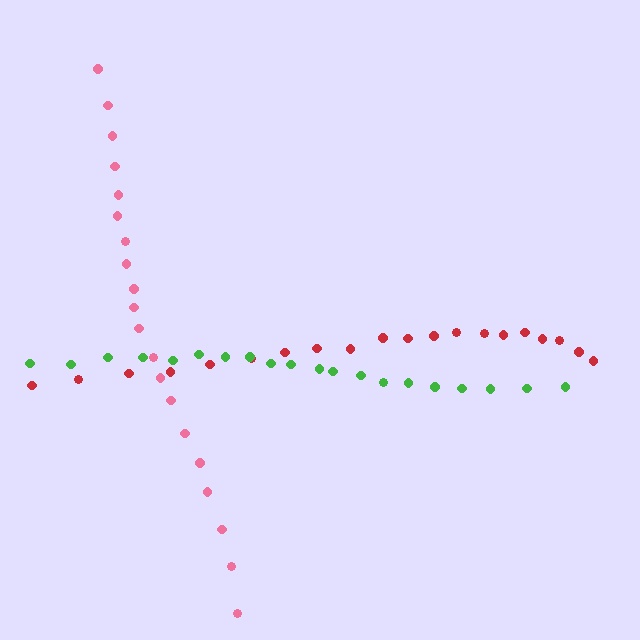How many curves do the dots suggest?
There are 3 distinct paths.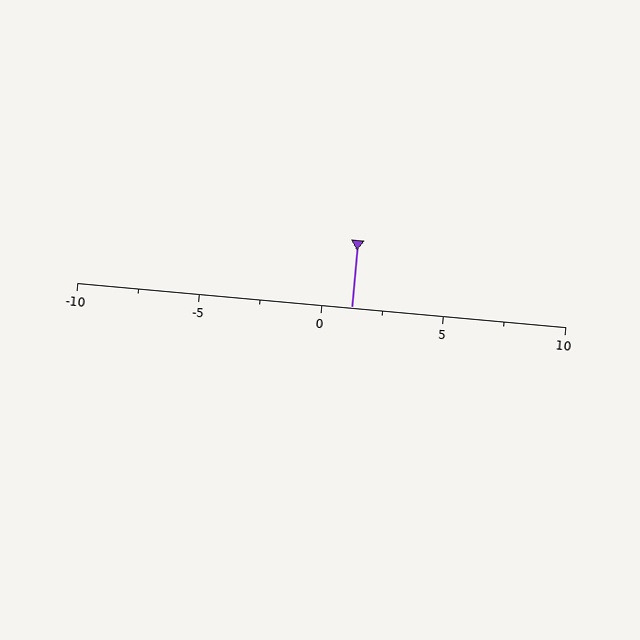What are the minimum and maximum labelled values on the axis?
The axis runs from -10 to 10.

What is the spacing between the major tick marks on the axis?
The major ticks are spaced 5 apart.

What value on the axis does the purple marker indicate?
The marker indicates approximately 1.2.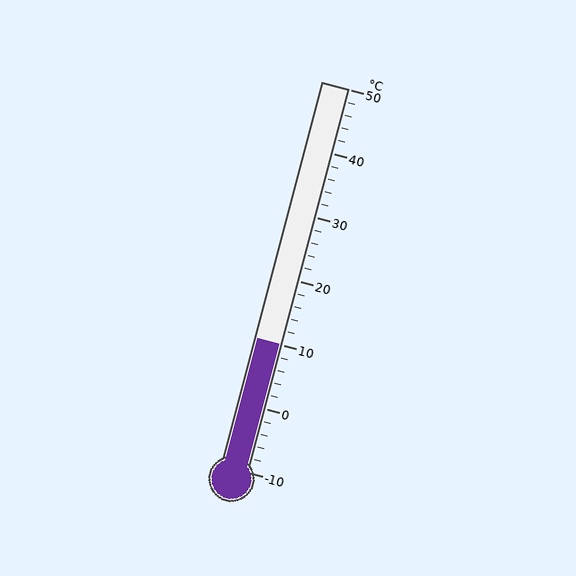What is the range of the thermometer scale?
The thermometer scale ranges from -10°C to 50°C.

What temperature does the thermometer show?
The thermometer shows approximately 10°C.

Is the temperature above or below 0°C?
The temperature is above 0°C.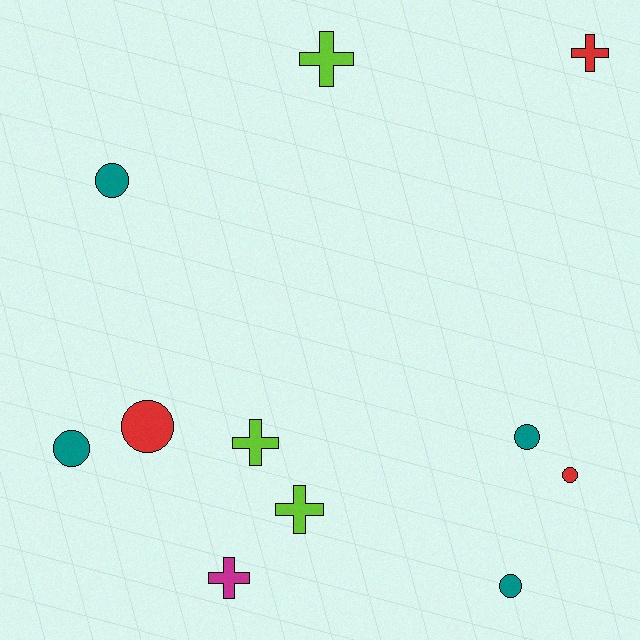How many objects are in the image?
There are 11 objects.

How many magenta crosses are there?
There is 1 magenta cross.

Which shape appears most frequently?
Circle, with 6 objects.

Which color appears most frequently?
Teal, with 4 objects.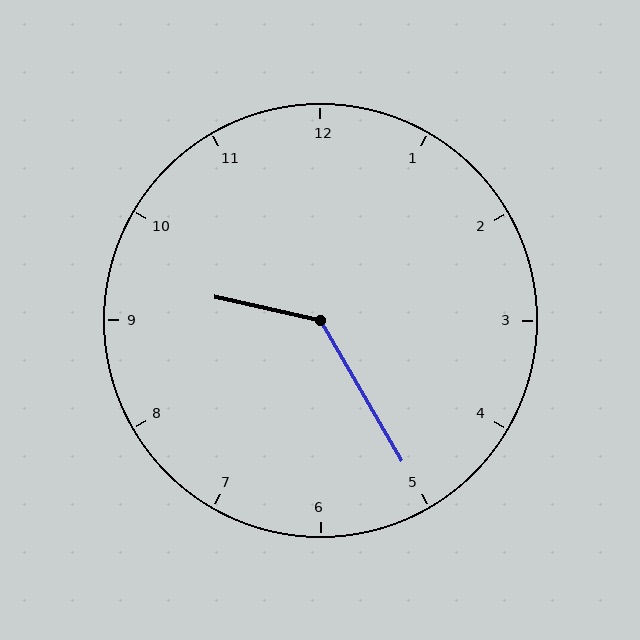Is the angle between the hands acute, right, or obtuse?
It is obtuse.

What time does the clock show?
9:25.